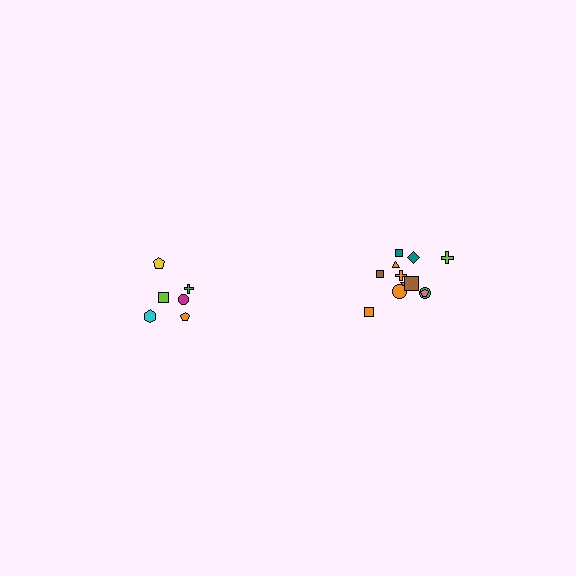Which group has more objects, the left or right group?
The right group.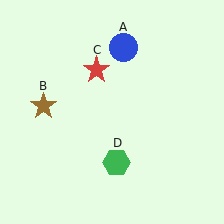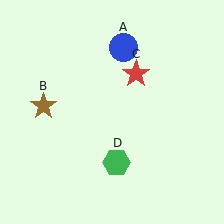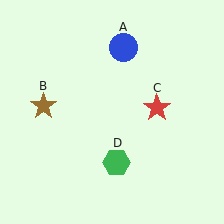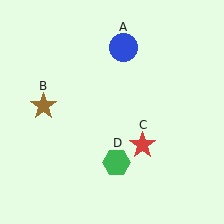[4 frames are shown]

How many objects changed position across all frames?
1 object changed position: red star (object C).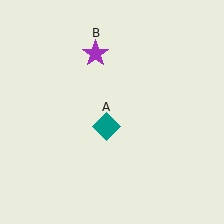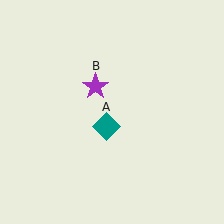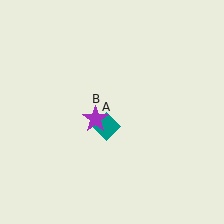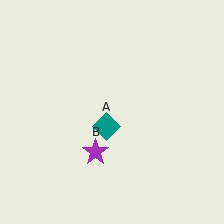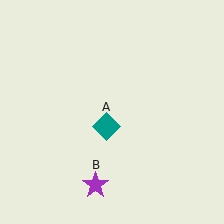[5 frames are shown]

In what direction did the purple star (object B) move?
The purple star (object B) moved down.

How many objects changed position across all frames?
1 object changed position: purple star (object B).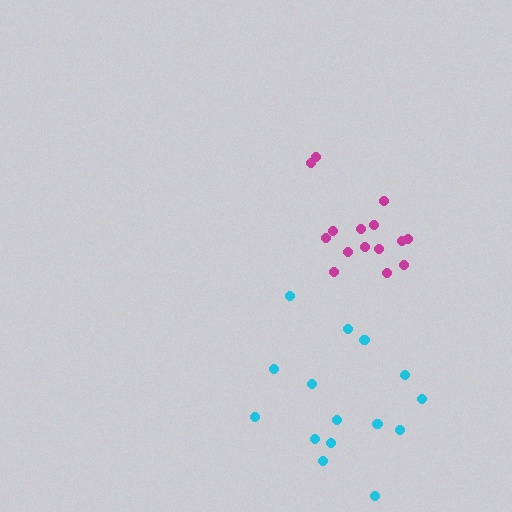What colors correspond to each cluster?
The clusters are colored: magenta, cyan.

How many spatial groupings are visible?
There are 2 spatial groupings.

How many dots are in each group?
Group 1: 15 dots, Group 2: 15 dots (30 total).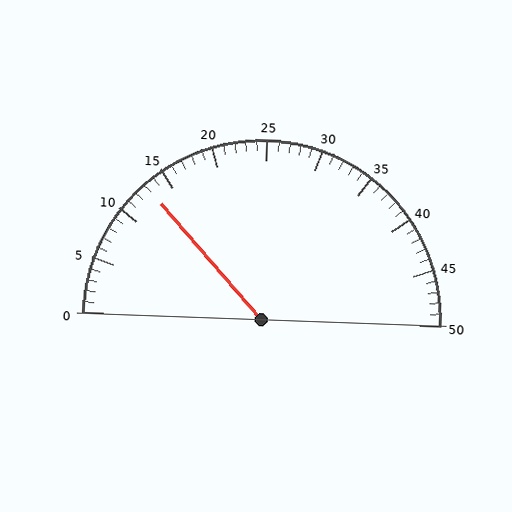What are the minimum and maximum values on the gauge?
The gauge ranges from 0 to 50.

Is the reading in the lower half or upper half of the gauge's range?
The reading is in the lower half of the range (0 to 50).